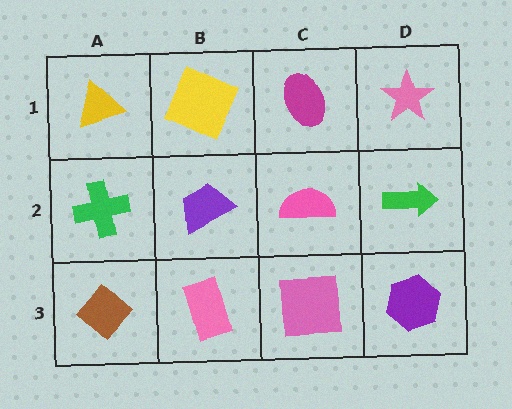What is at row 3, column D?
A purple hexagon.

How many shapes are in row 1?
4 shapes.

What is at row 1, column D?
A pink star.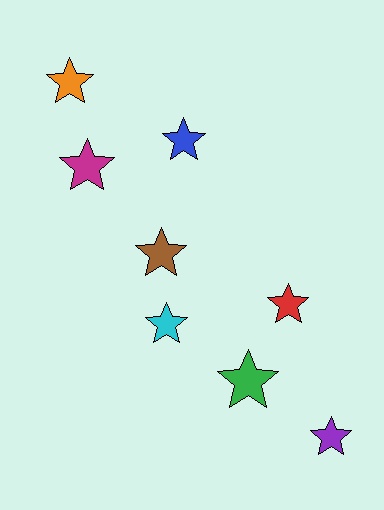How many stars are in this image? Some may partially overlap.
There are 8 stars.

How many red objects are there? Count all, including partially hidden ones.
There is 1 red object.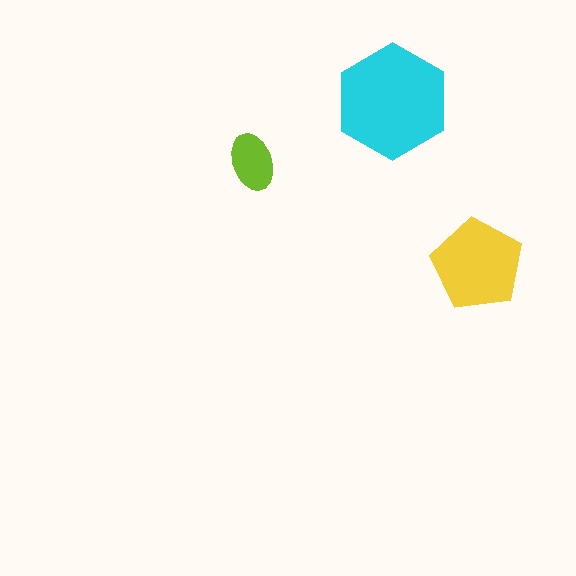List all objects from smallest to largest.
The lime ellipse, the yellow pentagon, the cyan hexagon.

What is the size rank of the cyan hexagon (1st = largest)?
1st.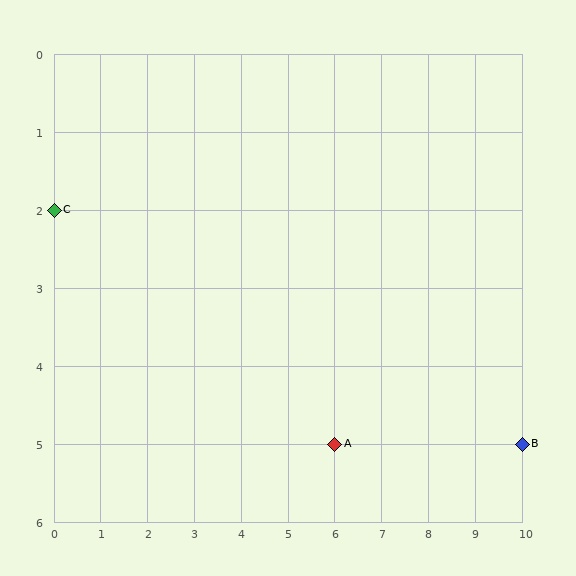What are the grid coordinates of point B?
Point B is at grid coordinates (10, 5).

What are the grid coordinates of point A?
Point A is at grid coordinates (6, 5).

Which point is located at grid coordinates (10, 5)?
Point B is at (10, 5).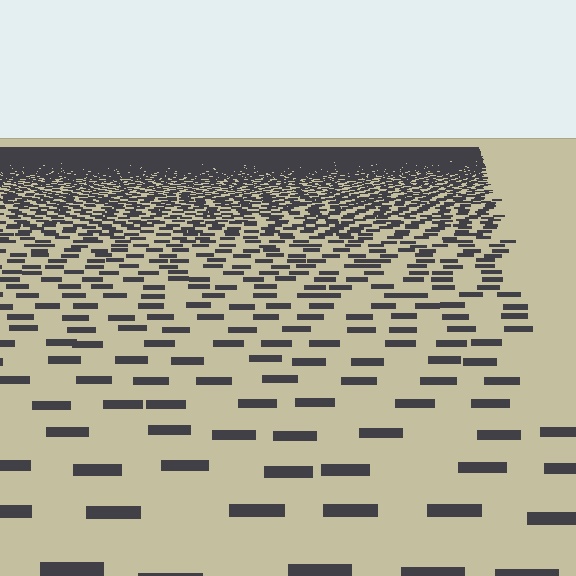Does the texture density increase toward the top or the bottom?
Density increases toward the top.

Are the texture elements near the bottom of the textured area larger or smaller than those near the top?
Larger. Near the bottom, elements are closer to the viewer and appear at a bigger on-screen size.